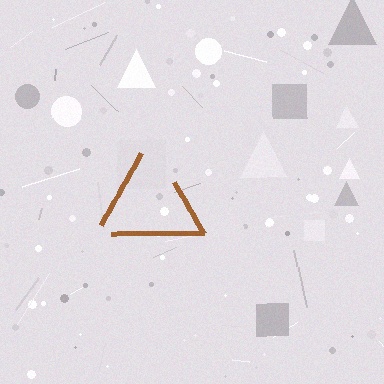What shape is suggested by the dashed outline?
The dashed outline suggests a triangle.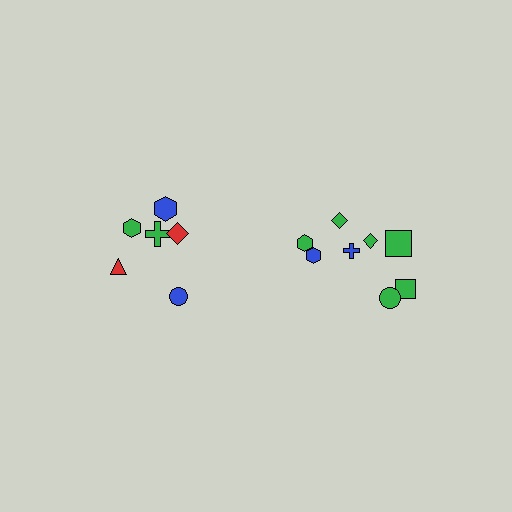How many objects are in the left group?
There are 6 objects.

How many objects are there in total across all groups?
There are 14 objects.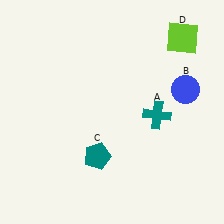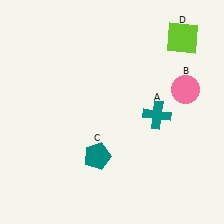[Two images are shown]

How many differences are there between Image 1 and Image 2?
There is 1 difference between the two images.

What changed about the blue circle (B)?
In Image 1, B is blue. In Image 2, it changed to pink.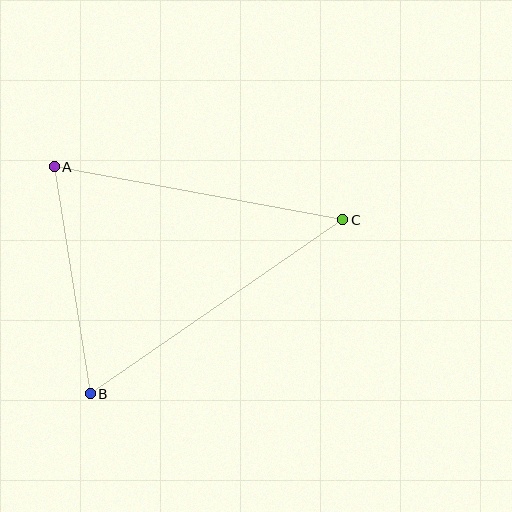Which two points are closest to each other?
Points A and B are closest to each other.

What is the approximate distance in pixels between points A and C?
The distance between A and C is approximately 293 pixels.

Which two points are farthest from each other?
Points B and C are farthest from each other.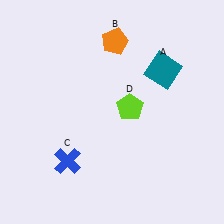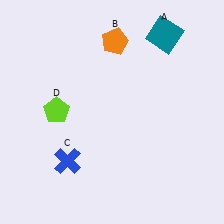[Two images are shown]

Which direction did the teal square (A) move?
The teal square (A) moved up.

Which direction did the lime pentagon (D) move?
The lime pentagon (D) moved left.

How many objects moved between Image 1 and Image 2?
2 objects moved between the two images.